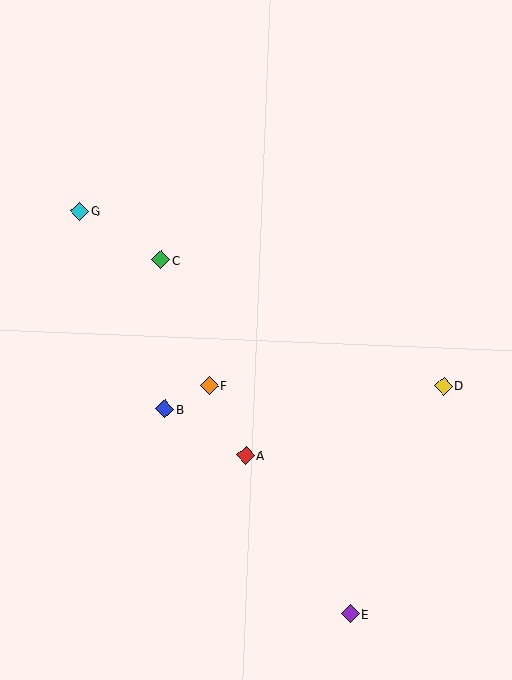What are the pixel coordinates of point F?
Point F is at (209, 386).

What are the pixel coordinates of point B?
Point B is at (165, 409).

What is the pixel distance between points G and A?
The distance between G and A is 295 pixels.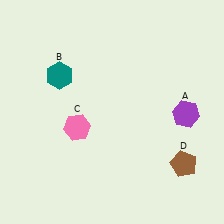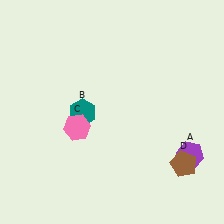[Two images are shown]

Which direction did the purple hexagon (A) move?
The purple hexagon (A) moved down.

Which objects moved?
The objects that moved are: the purple hexagon (A), the teal hexagon (B).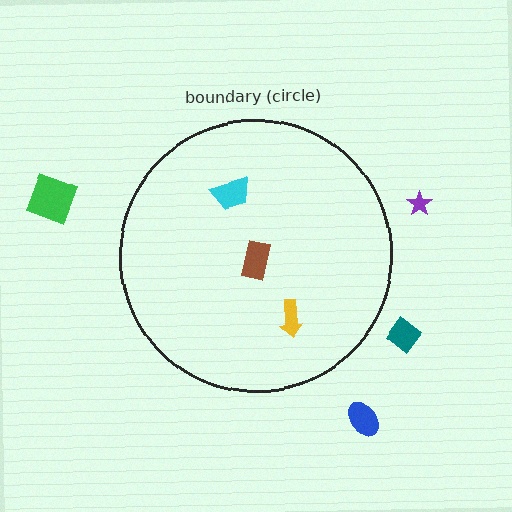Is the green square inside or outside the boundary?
Outside.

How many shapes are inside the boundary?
3 inside, 4 outside.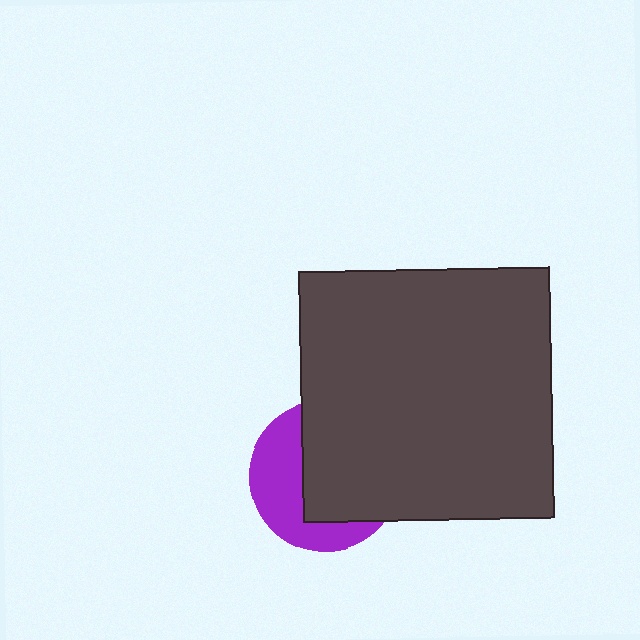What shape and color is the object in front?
The object in front is a dark gray square.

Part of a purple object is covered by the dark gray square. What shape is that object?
It is a circle.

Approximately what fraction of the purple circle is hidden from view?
Roughly 59% of the purple circle is hidden behind the dark gray square.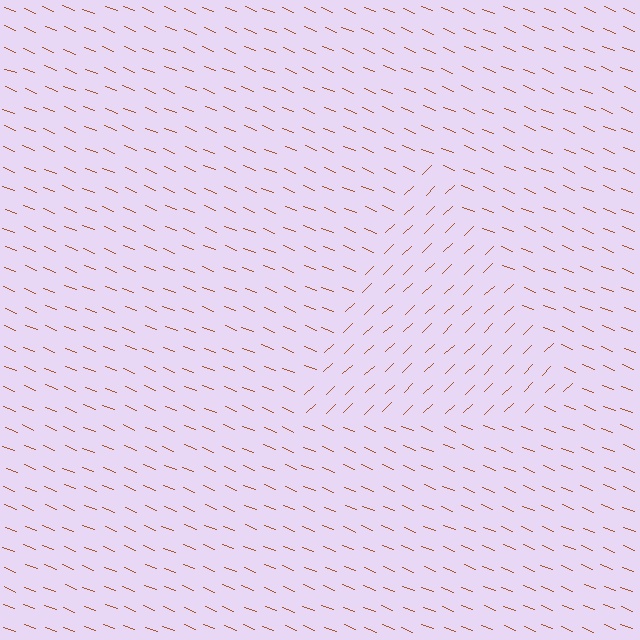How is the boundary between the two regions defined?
The boundary is defined purely by a change in line orientation (approximately 65 degrees difference). All lines are the same color and thickness.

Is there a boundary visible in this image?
Yes, there is a texture boundary formed by a change in line orientation.